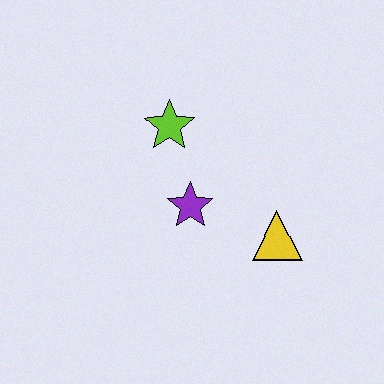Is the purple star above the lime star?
No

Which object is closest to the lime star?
The purple star is closest to the lime star.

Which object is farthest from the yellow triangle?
The lime star is farthest from the yellow triangle.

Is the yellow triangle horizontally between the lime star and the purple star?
No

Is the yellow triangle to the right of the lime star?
Yes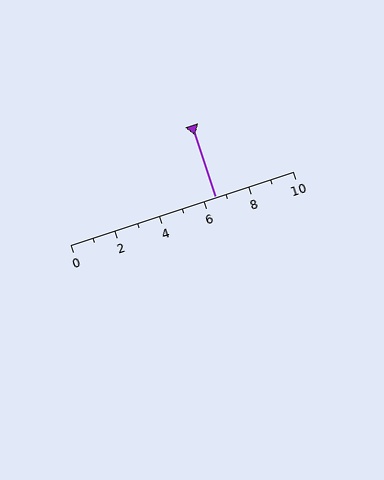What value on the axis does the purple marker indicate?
The marker indicates approximately 6.5.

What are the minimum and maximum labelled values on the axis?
The axis runs from 0 to 10.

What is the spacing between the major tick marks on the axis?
The major ticks are spaced 2 apart.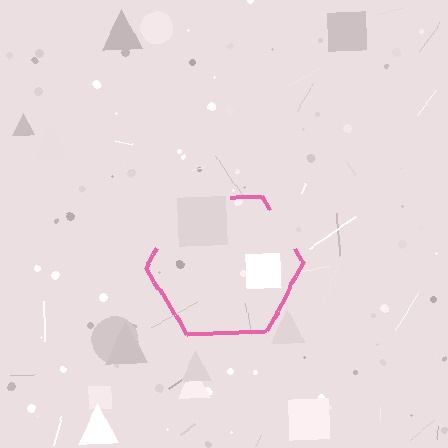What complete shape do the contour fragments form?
The contour fragments form a hexagon.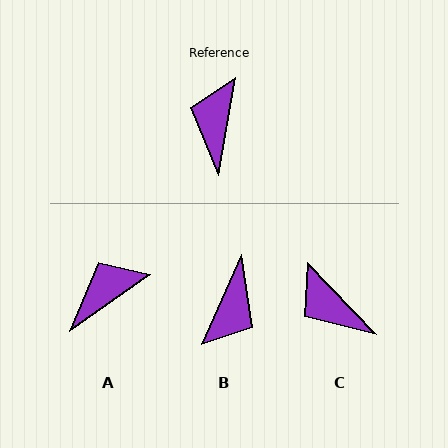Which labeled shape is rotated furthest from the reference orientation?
B, about 166 degrees away.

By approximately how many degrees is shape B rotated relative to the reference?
Approximately 166 degrees counter-clockwise.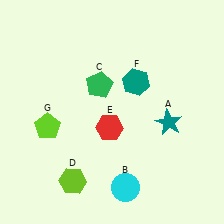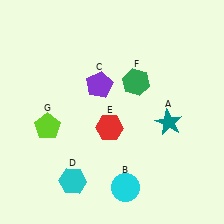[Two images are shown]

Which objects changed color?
C changed from green to purple. D changed from lime to cyan. F changed from teal to green.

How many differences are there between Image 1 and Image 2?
There are 3 differences between the two images.